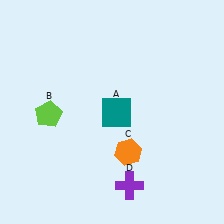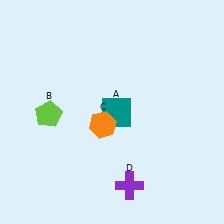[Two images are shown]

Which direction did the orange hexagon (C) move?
The orange hexagon (C) moved up.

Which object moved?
The orange hexagon (C) moved up.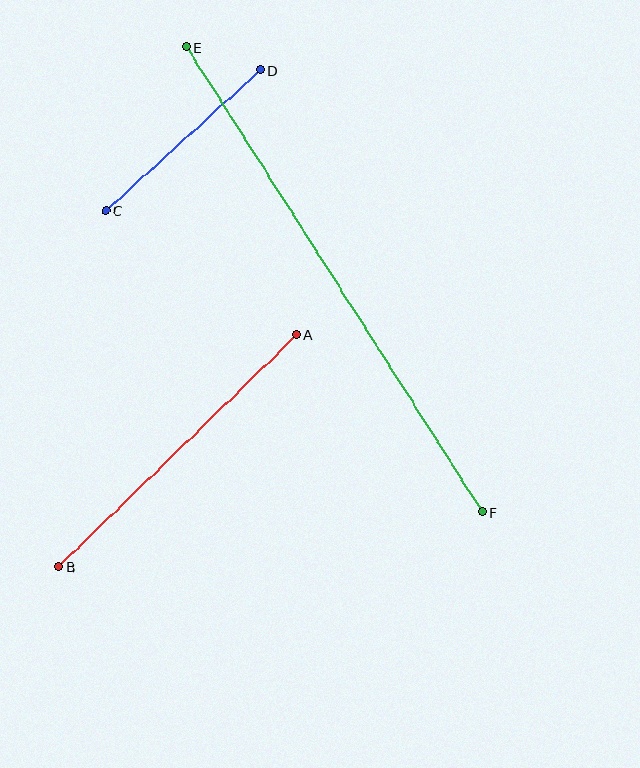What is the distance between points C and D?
The distance is approximately 209 pixels.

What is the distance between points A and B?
The distance is approximately 333 pixels.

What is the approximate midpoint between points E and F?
The midpoint is at approximately (334, 280) pixels.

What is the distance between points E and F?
The distance is approximately 551 pixels.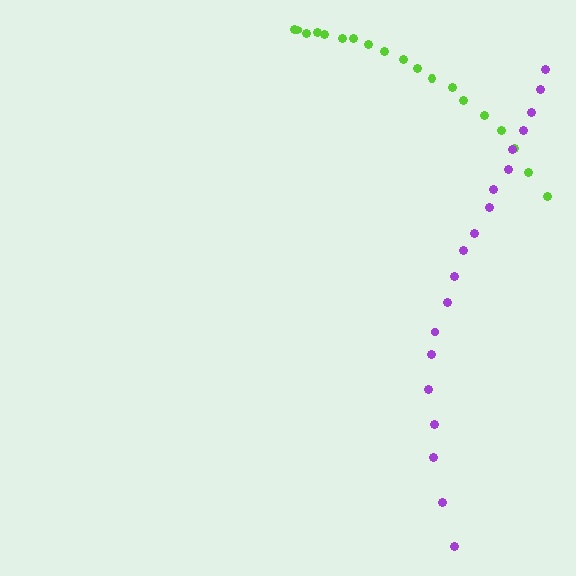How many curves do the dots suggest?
There are 2 distinct paths.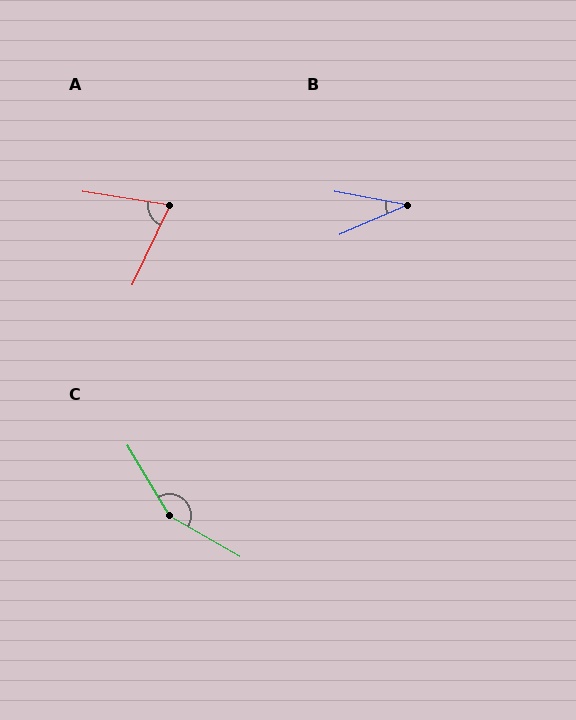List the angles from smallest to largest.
B (35°), A (74°), C (151°).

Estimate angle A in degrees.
Approximately 74 degrees.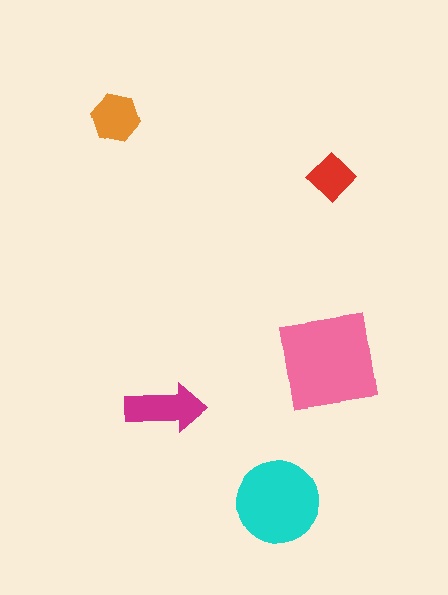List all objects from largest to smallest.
The pink square, the cyan circle, the magenta arrow, the orange hexagon, the red diamond.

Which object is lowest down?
The cyan circle is bottommost.